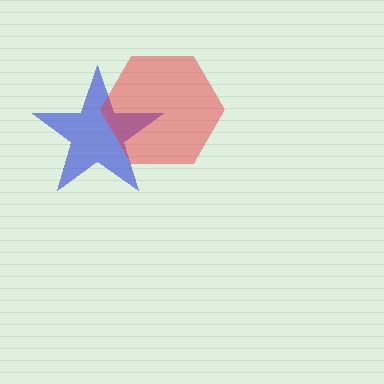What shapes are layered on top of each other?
The layered shapes are: a blue star, a red hexagon.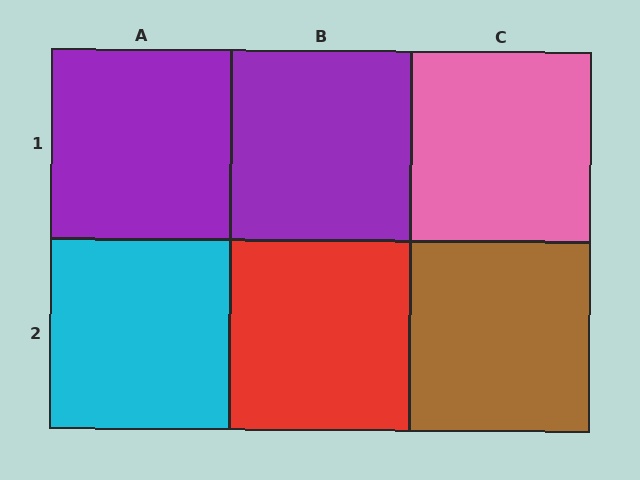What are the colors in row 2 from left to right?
Cyan, red, brown.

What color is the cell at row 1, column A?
Purple.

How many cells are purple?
2 cells are purple.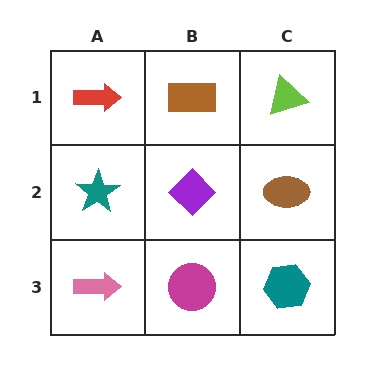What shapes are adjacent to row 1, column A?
A teal star (row 2, column A), a brown rectangle (row 1, column B).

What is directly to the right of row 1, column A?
A brown rectangle.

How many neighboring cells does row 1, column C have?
2.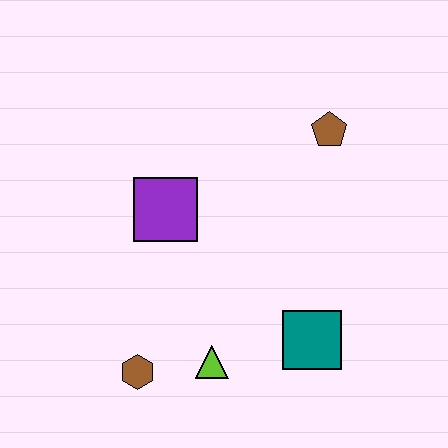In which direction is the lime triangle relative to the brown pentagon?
The lime triangle is below the brown pentagon.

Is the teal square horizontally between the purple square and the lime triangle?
No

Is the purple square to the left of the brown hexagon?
No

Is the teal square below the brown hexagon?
No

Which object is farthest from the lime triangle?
The brown pentagon is farthest from the lime triangle.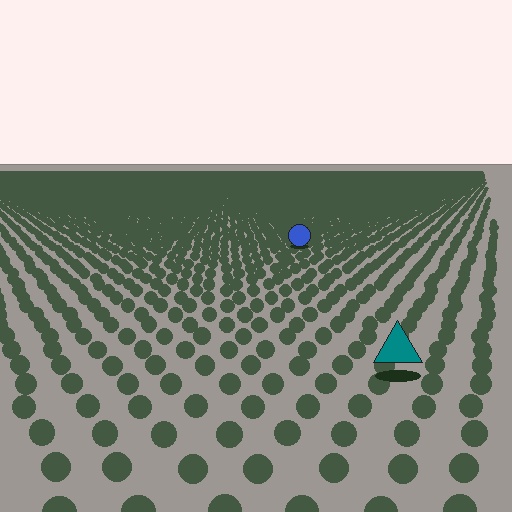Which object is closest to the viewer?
The teal triangle is closest. The texture marks near it are larger and more spread out.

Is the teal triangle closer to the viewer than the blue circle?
Yes. The teal triangle is closer — you can tell from the texture gradient: the ground texture is coarser near it.